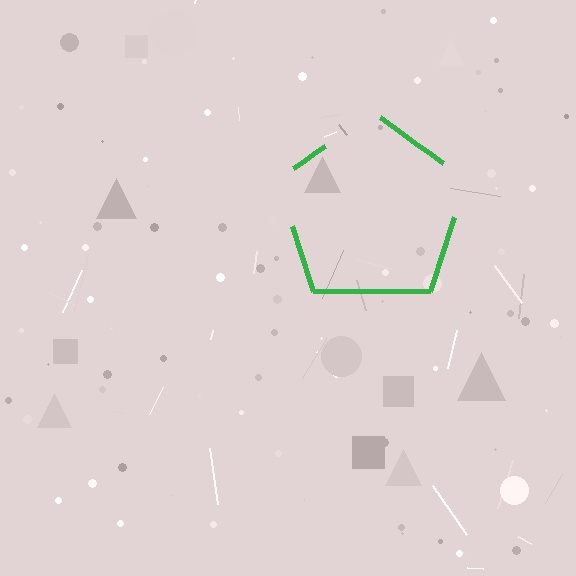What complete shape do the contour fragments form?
The contour fragments form a pentagon.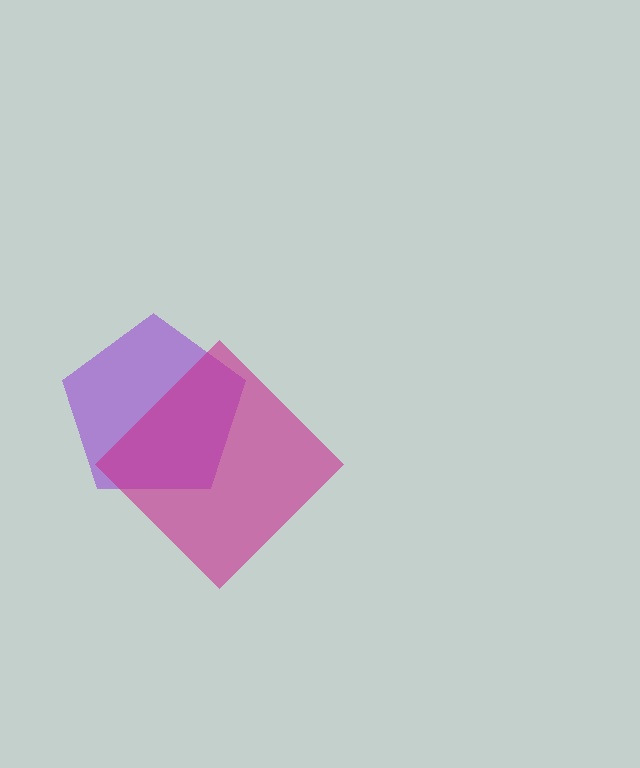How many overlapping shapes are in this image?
There are 2 overlapping shapes in the image.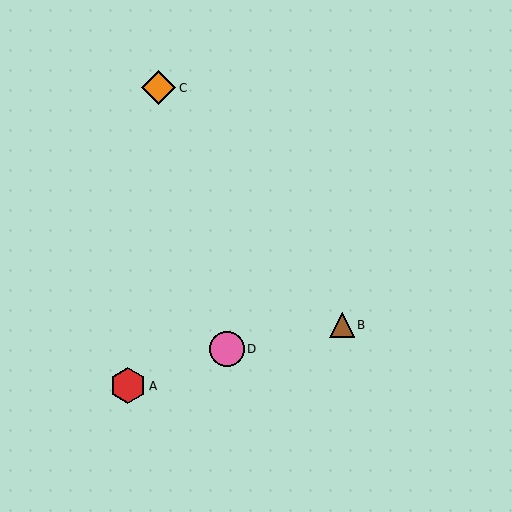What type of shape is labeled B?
Shape B is a brown triangle.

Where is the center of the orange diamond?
The center of the orange diamond is at (159, 88).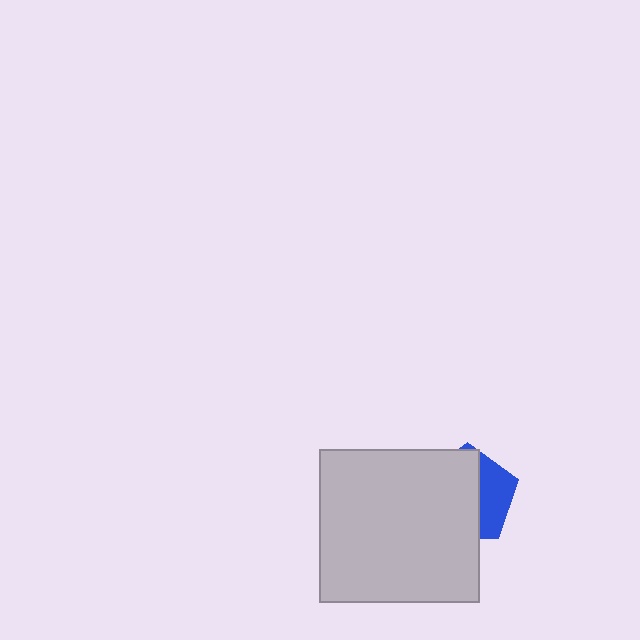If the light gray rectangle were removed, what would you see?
You would see the complete blue pentagon.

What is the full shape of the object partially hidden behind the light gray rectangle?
The partially hidden object is a blue pentagon.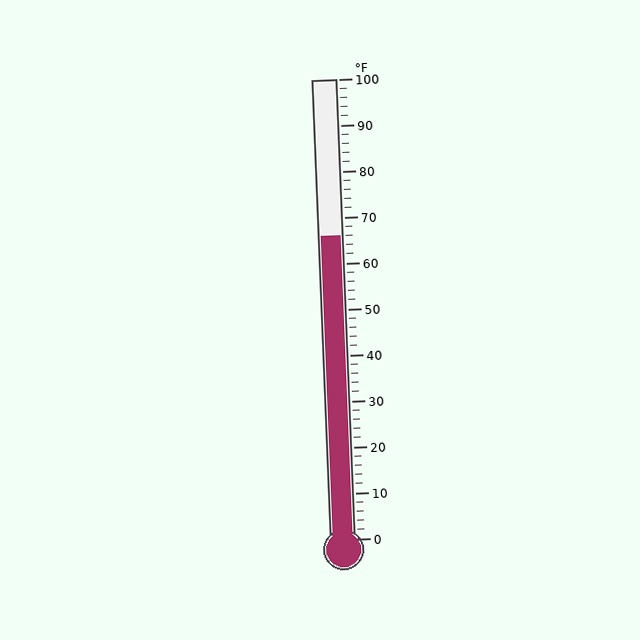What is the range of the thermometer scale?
The thermometer scale ranges from 0°F to 100°F.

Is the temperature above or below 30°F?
The temperature is above 30°F.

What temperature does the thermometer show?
The thermometer shows approximately 66°F.